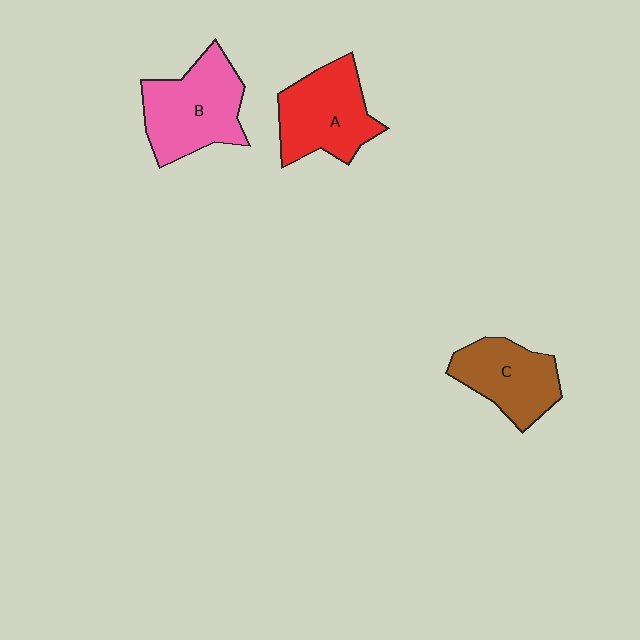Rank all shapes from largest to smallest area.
From largest to smallest: B (pink), A (red), C (brown).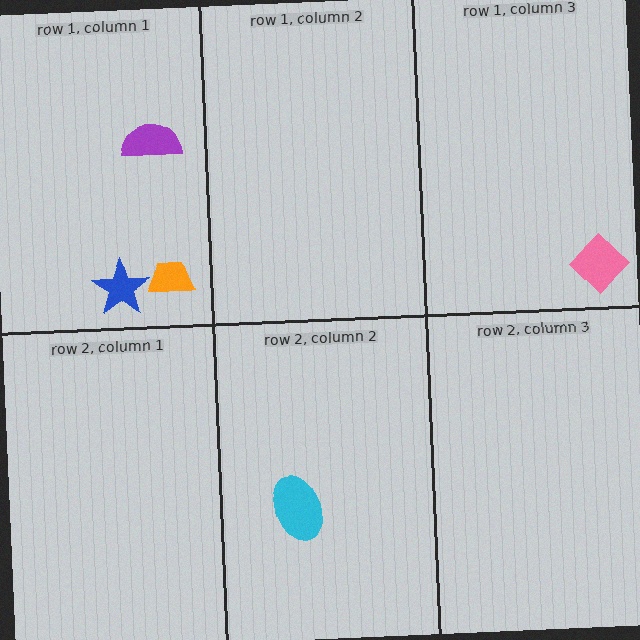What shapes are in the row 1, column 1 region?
The orange trapezoid, the purple semicircle, the blue star.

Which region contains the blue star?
The row 1, column 1 region.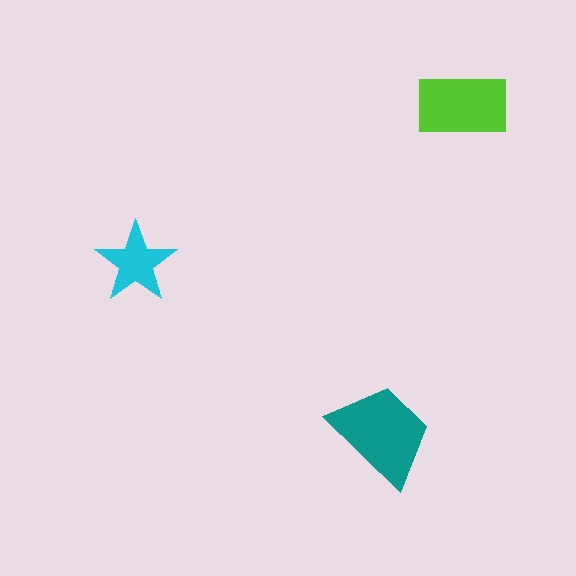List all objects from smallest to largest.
The cyan star, the lime rectangle, the teal trapezoid.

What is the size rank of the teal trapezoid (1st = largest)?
1st.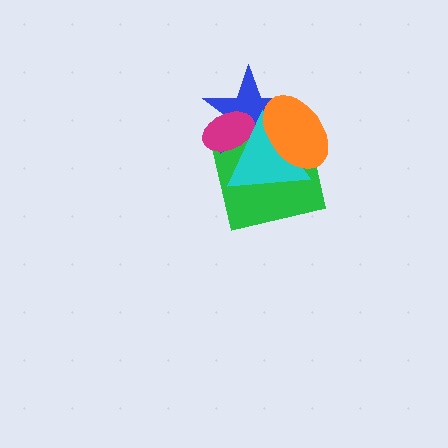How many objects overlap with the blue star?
4 objects overlap with the blue star.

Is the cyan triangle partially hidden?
Yes, it is partially covered by another shape.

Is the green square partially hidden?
Yes, it is partially covered by another shape.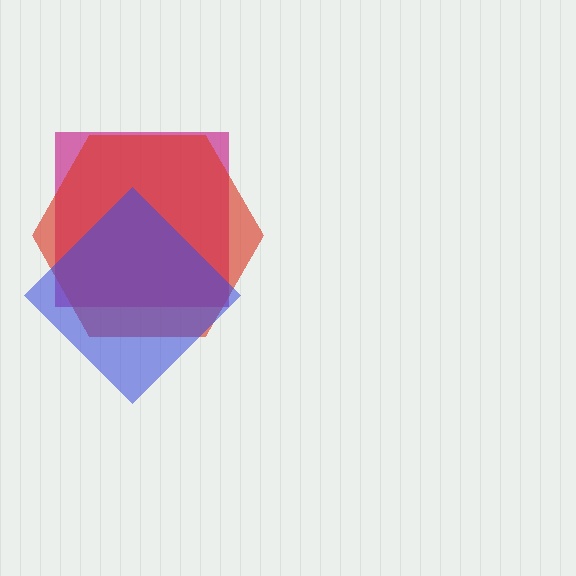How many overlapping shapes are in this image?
There are 3 overlapping shapes in the image.